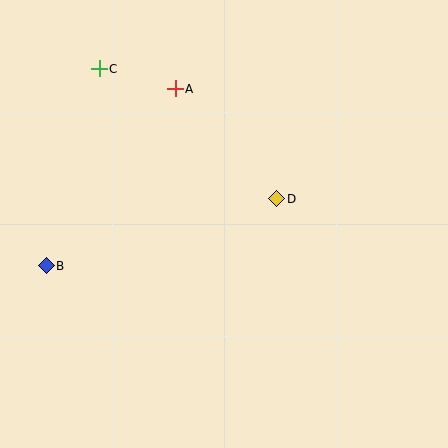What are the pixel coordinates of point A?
Point A is at (175, 89).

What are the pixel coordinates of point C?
Point C is at (99, 69).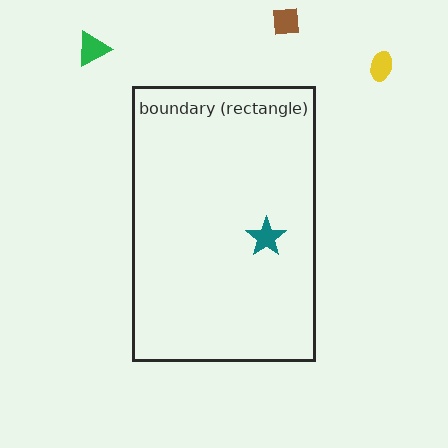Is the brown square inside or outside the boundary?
Outside.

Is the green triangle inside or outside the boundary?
Outside.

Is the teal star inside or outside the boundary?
Inside.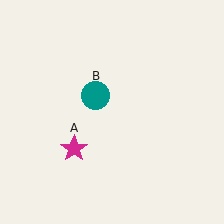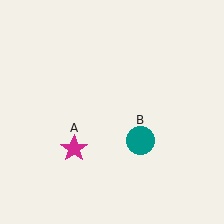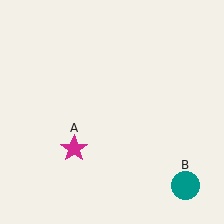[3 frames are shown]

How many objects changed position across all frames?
1 object changed position: teal circle (object B).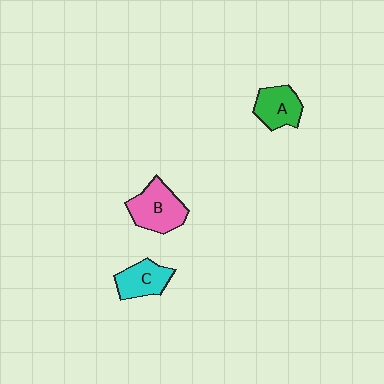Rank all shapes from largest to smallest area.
From largest to smallest: B (pink), A (green), C (cyan).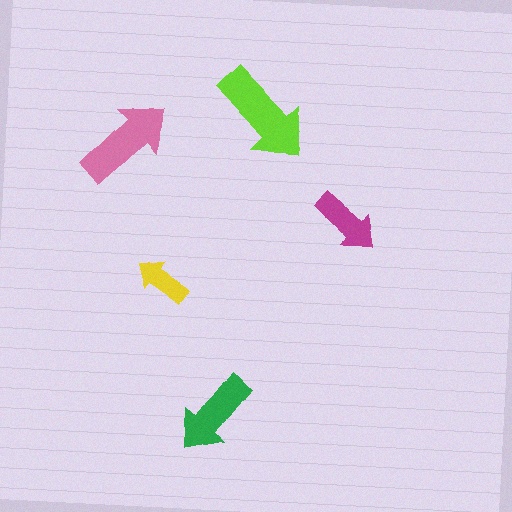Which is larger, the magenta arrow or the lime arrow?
The lime one.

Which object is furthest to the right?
The magenta arrow is rightmost.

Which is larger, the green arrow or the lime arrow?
The lime one.